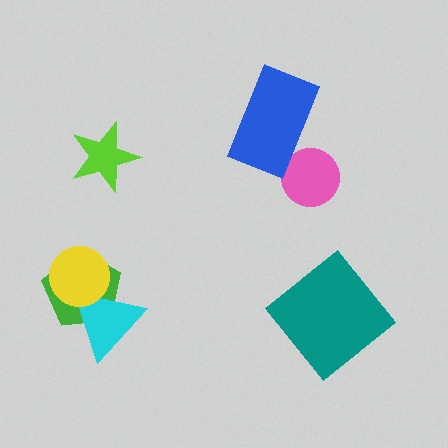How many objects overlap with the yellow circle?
2 objects overlap with the yellow circle.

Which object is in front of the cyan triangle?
The yellow circle is in front of the cyan triangle.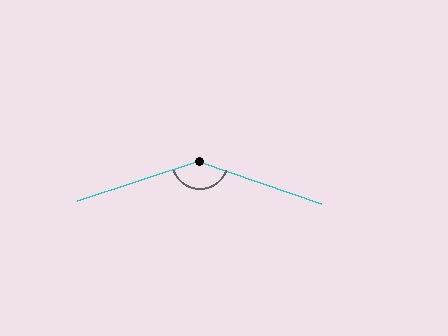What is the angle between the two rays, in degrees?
Approximately 143 degrees.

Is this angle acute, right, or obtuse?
It is obtuse.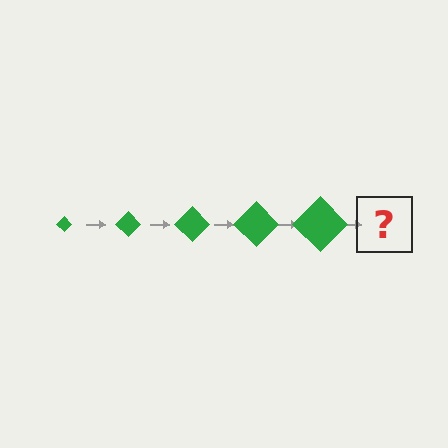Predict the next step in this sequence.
The next step is a green diamond, larger than the previous one.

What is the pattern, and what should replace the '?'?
The pattern is that the diamond gets progressively larger each step. The '?' should be a green diamond, larger than the previous one.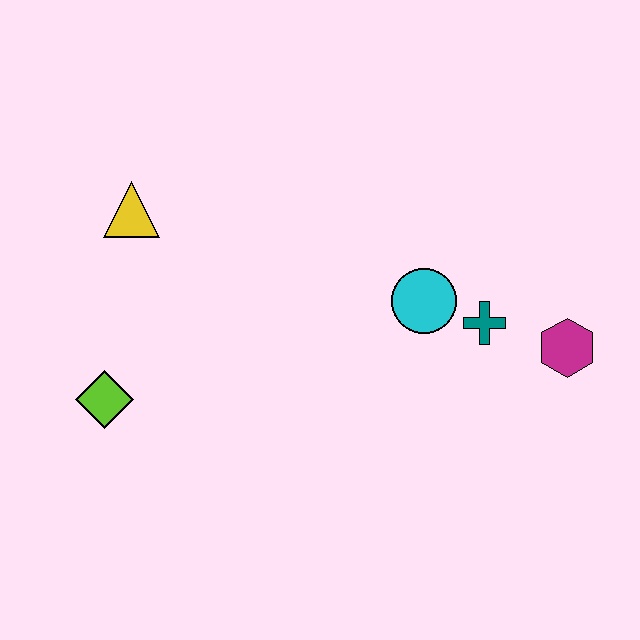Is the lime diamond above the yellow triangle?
No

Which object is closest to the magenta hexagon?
The teal cross is closest to the magenta hexagon.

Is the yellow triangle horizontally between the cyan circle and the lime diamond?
Yes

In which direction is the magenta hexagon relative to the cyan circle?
The magenta hexagon is to the right of the cyan circle.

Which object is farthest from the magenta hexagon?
The lime diamond is farthest from the magenta hexagon.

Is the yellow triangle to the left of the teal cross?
Yes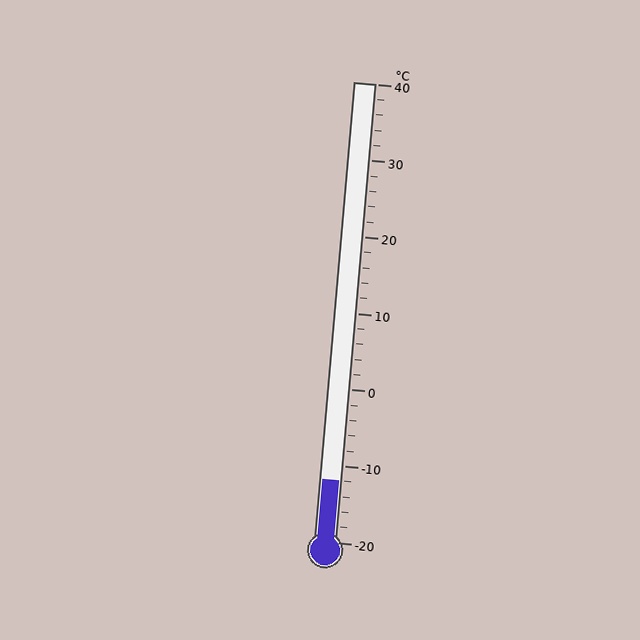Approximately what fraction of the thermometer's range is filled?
The thermometer is filled to approximately 15% of its range.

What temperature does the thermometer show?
The thermometer shows approximately -12°C.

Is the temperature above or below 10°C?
The temperature is below 10°C.